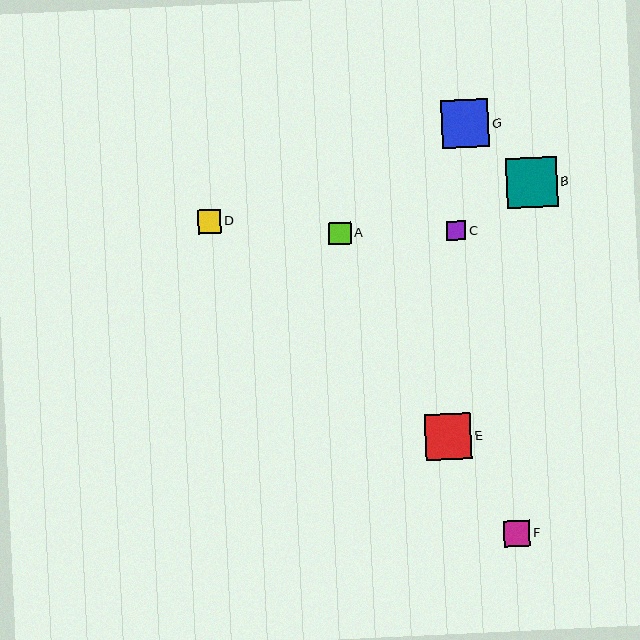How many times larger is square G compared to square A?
Square G is approximately 2.1 times the size of square A.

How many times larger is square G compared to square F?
Square G is approximately 1.8 times the size of square F.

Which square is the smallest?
Square C is the smallest with a size of approximately 19 pixels.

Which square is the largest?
Square B is the largest with a size of approximately 51 pixels.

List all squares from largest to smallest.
From largest to smallest: B, G, E, F, D, A, C.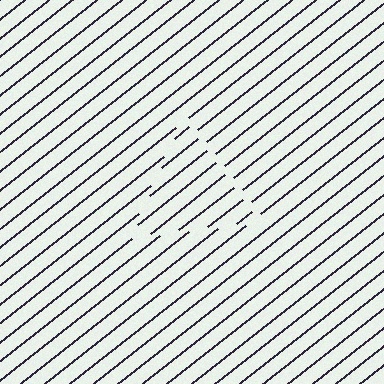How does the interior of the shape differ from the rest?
The interior of the shape contains the same grating, shifted by half a period — the contour is defined by the phase discontinuity where line-ends from the inner and outer gratings abut.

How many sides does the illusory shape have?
3 sides — the line-ends trace a triangle.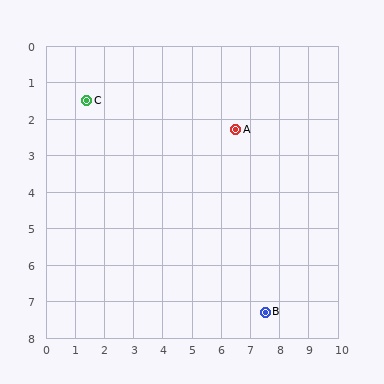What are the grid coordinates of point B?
Point B is at approximately (7.5, 7.3).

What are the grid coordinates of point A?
Point A is at approximately (6.5, 2.3).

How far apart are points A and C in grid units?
Points A and C are about 5.2 grid units apart.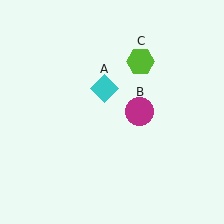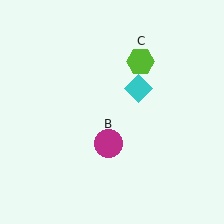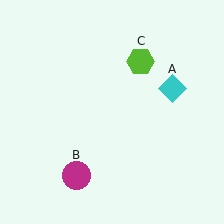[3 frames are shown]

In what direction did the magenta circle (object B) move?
The magenta circle (object B) moved down and to the left.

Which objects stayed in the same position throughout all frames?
Lime hexagon (object C) remained stationary.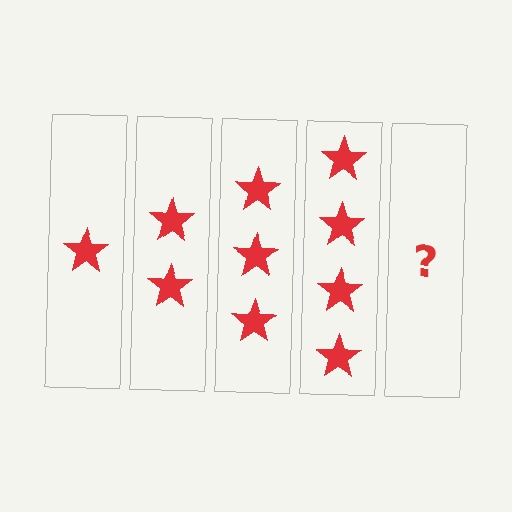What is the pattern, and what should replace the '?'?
The pattern is that each step adds one more star. The '?' should be 5 stars.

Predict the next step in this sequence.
The next step is 5 stars.